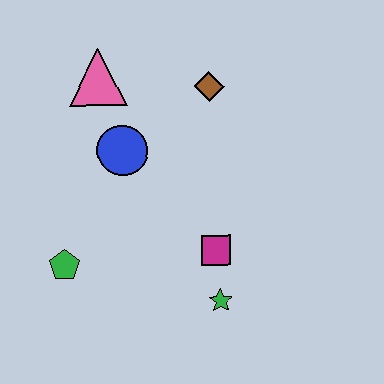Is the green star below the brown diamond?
Yes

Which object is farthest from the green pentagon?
The brown diamond is farthest from the green pentagon.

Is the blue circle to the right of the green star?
No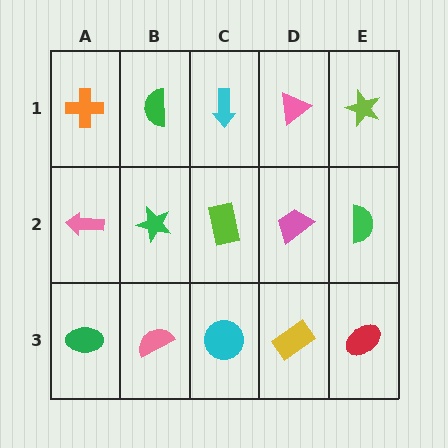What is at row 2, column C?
A lime rectangle.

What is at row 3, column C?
A cyan circle.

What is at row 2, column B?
A green star.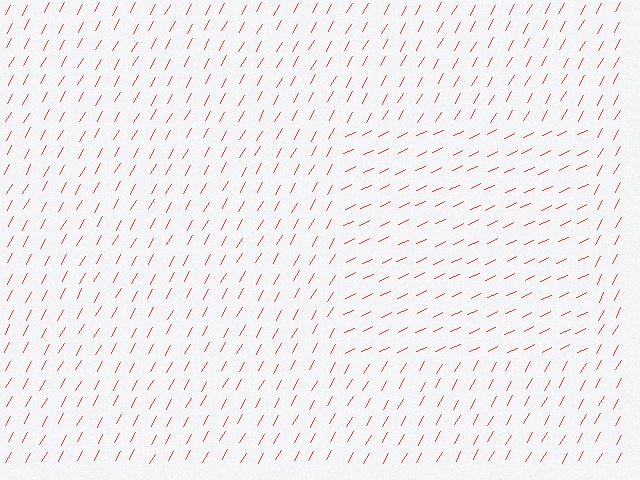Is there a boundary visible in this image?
Yes, there is a texture boundary formed by a change in line orientation.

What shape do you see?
I see a rectangle.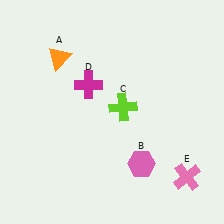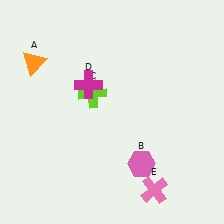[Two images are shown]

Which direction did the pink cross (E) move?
The pink cross (E) moved left.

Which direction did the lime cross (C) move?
The lime cross (C) moved left.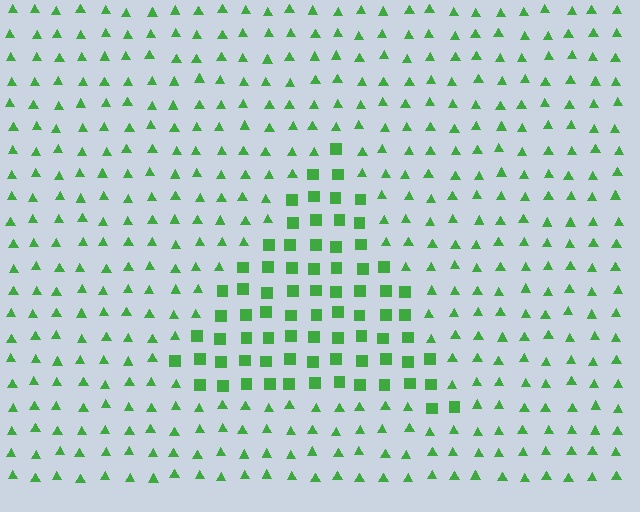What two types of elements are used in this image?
The image uses squares inside the triangle region and triangles outside it.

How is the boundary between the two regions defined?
The boundary is defined by a change in element shape: squares inside vs. triangles outside. All elements share the same color and spacing.